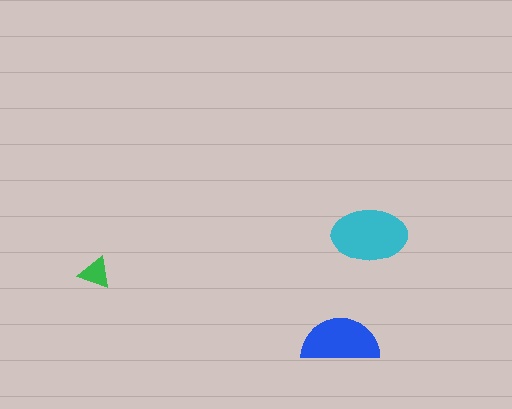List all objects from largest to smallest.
The cyan ellipse, the blue semicircle, the green triangle.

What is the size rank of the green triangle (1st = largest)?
3rd.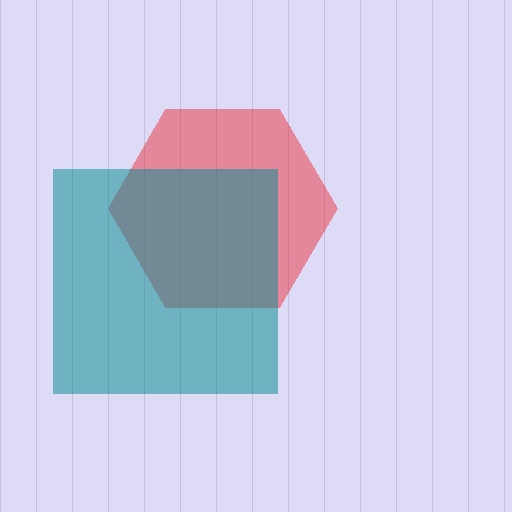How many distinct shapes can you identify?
There are 2 distinct shapes: a red hexagon, a teal square.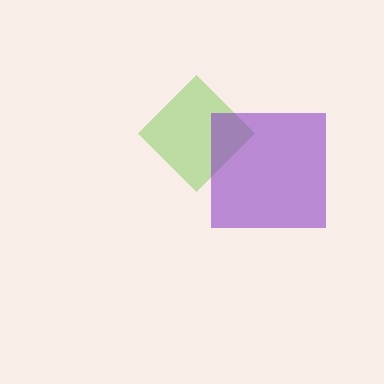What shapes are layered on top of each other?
The layered shapes are: a lime diamond, a purple square.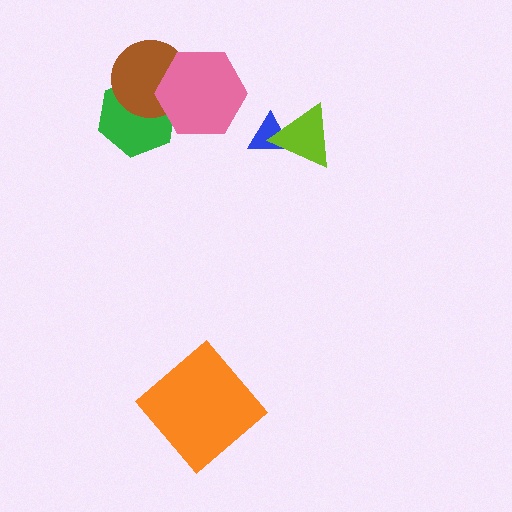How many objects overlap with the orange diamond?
0 objects overlap with the orange diamond.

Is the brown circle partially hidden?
Yes, it is partially covered by another shape.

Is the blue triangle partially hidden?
Yes, it is partially covered by another shape.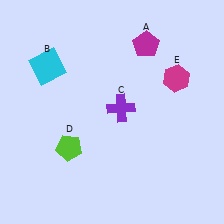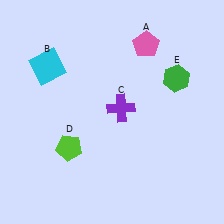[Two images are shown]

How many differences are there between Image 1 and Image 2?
There are 2 differences between the two images.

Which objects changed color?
A changed from magenta to pink. E changed from magenta to green.